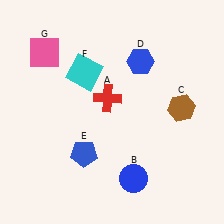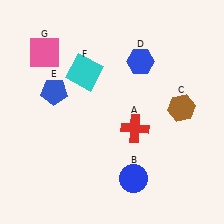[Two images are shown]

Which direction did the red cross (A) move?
The red cross (A) moved down.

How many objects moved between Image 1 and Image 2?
2 objects moved between the two images.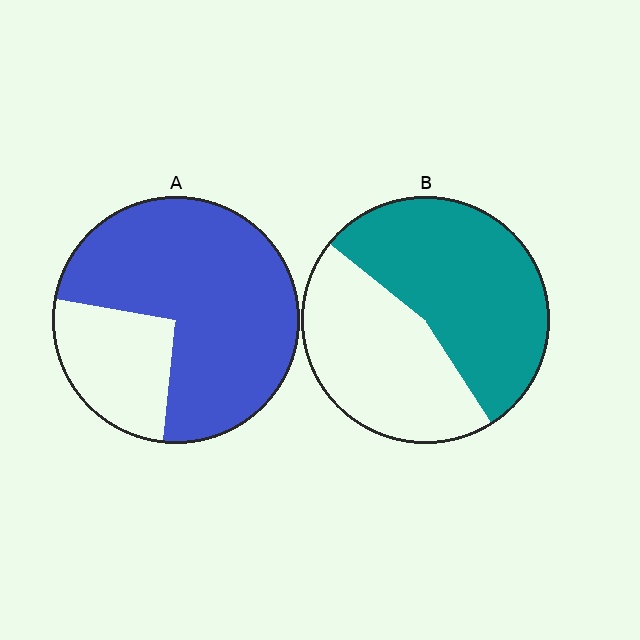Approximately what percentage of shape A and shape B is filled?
A is approximately 75% and B is approximately 55%.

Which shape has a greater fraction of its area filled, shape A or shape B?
Shape A.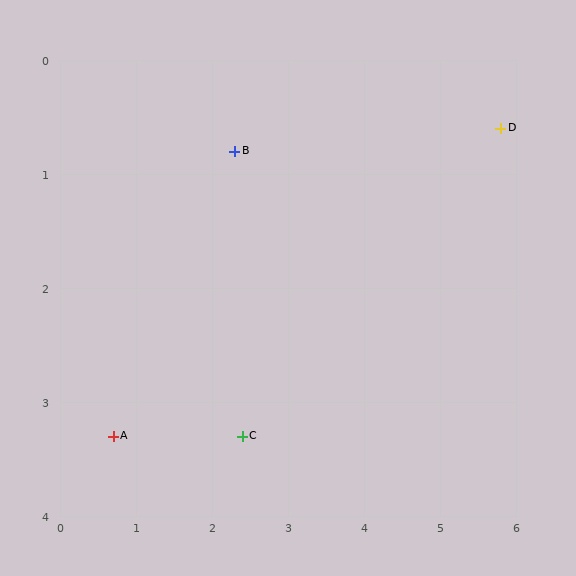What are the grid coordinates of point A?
Point A is at approximately (0.7, 3.3).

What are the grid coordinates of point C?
Point C is at approximately (2.4, 3.3).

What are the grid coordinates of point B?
Point B is at approximately (2.3, 0.8).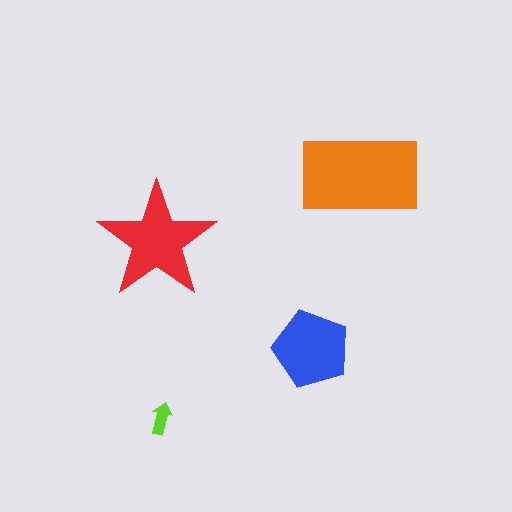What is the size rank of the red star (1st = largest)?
2nd.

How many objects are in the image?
There are 4 objects in the image.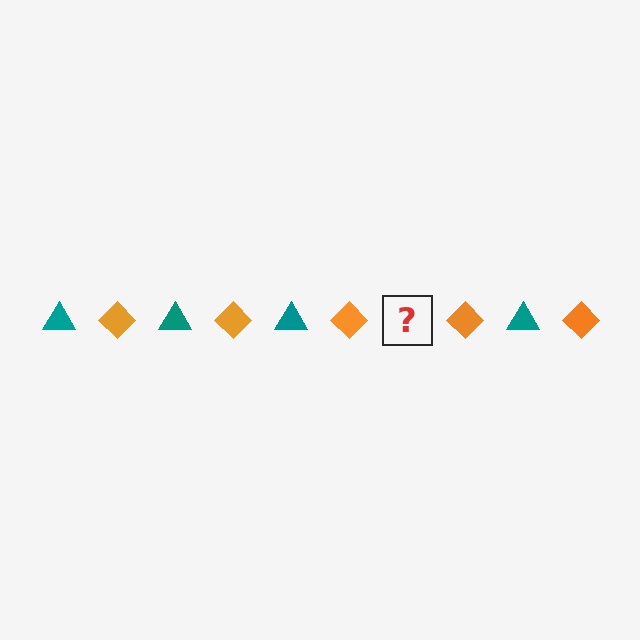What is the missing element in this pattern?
The missing element is a teal triangle.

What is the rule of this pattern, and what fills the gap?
The rule is that the pattern alternates between teal triangle and orange diamond. The gap should be filled with a teal triangle.